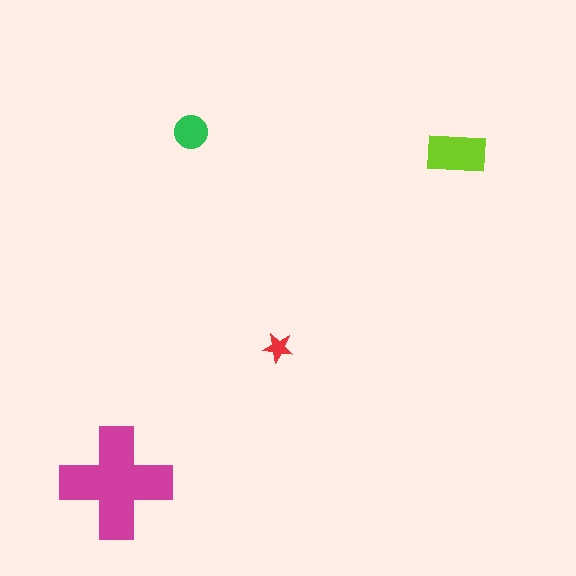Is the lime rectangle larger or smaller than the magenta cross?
Smaller.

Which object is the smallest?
The red star.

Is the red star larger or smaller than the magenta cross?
Smaller.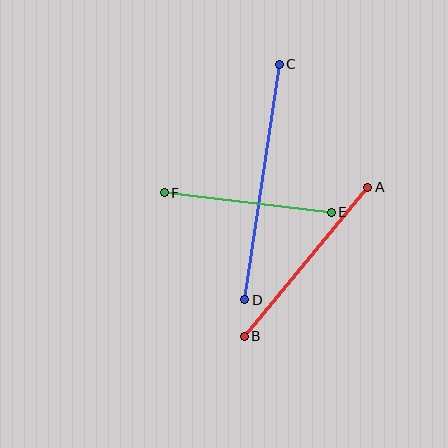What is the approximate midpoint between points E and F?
The midpoint is at approximately (248, 202) pixels.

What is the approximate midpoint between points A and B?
The midpoint is at approximately (306, 262) pixels.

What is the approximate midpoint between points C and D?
The midpoint is at approximately (262, 182) pixels.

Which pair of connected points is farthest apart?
Points C and D are farthest apart.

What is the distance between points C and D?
The distance is approximately 238 pixels.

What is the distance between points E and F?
The distance is approximately 168 pixels.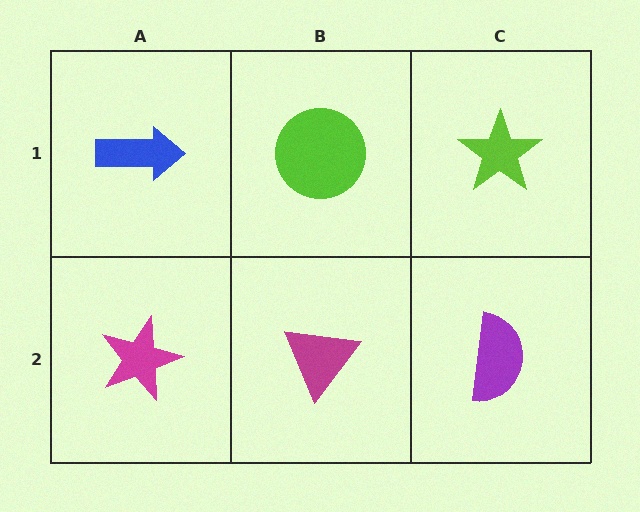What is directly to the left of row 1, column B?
A blue arrow.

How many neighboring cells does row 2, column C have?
2.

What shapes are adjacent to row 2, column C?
A lime star (row 1, column C), a magenta triangle (row 2, column B).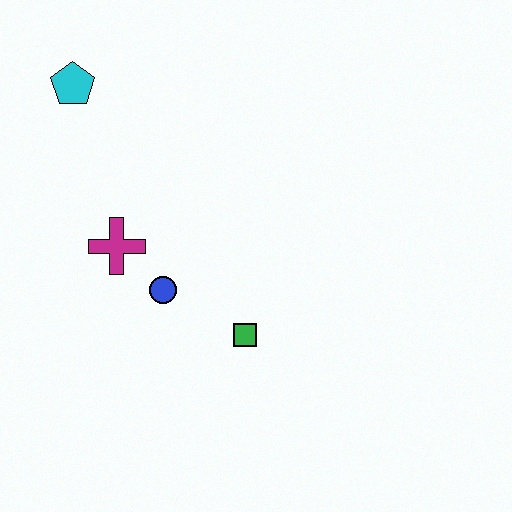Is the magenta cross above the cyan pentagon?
No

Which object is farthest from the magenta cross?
The cyan pentagon is farthest from the magenta cross.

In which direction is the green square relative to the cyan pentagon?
The green square is below the cyan pentagon.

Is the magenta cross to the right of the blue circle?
No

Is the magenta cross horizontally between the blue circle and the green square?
No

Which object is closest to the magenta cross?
The blue circle is closest to the magenta cross.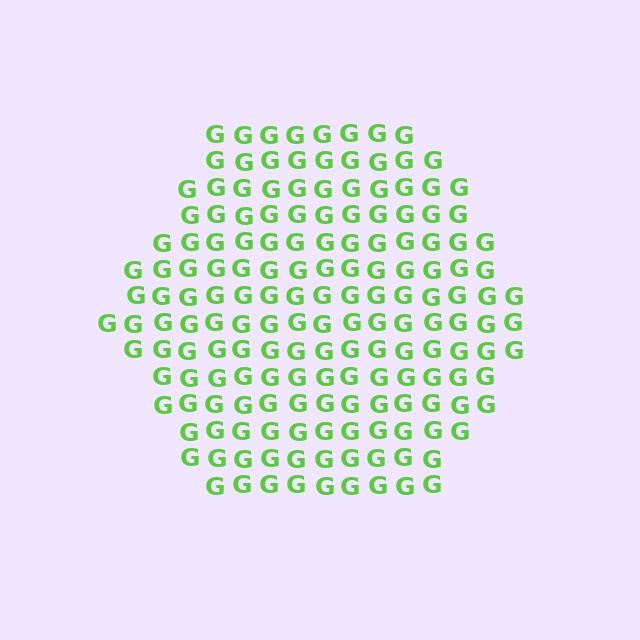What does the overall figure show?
The overall figure shows a hexagon.